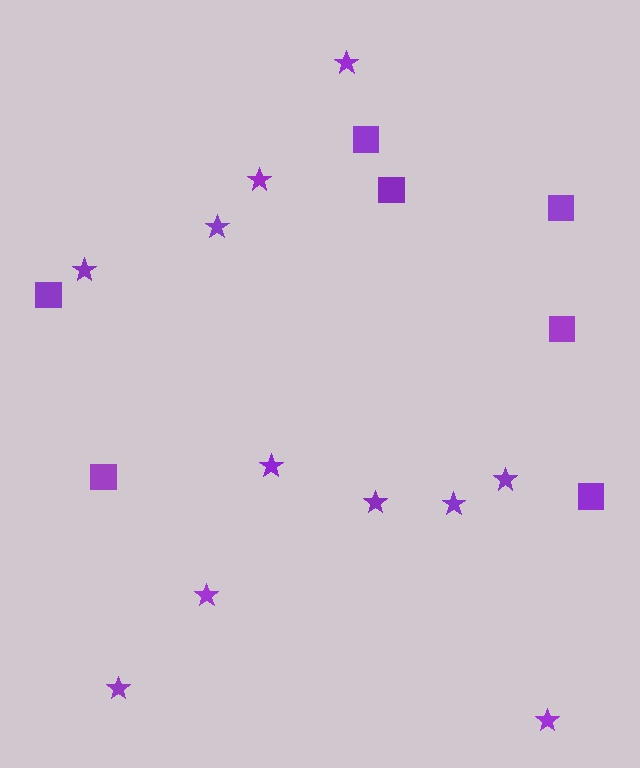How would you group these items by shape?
There are 2 groups: one group of squares (7) and one group of stars (11).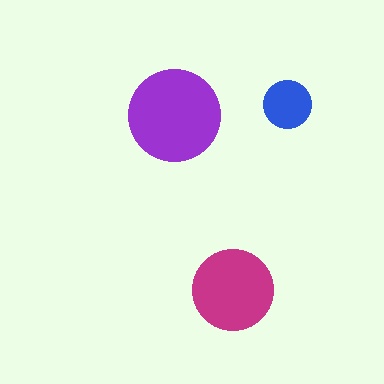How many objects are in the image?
There are 3 objects in the image.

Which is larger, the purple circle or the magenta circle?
The purple one.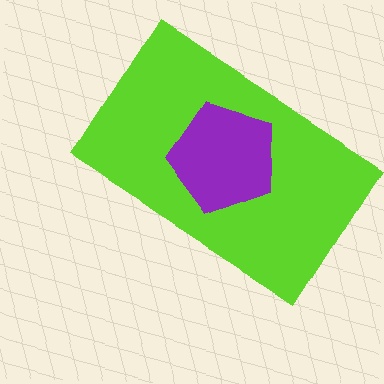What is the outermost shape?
The lime rectangle.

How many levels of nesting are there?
2.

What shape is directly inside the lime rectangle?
The purple pentagon.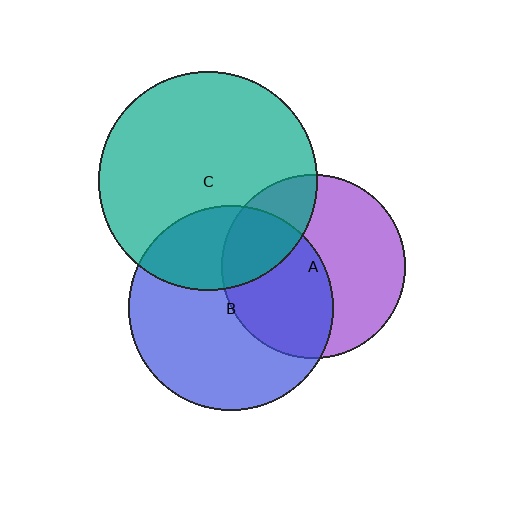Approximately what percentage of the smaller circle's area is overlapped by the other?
Approximately 45%.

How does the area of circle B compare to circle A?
Approximately 1.2 times.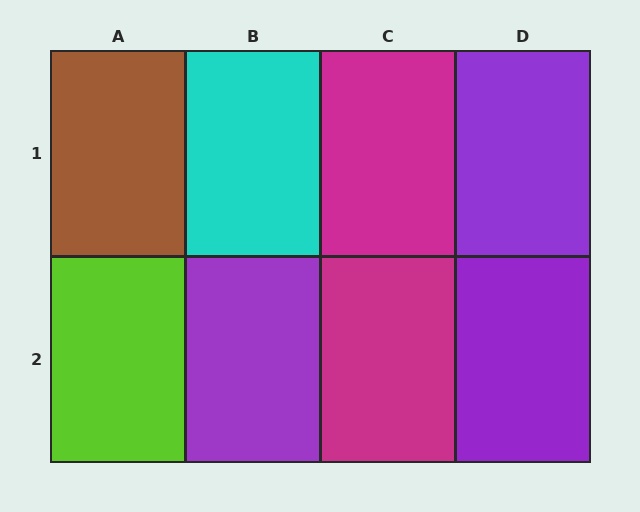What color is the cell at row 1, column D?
Purple.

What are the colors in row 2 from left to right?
Lime, purple, magenta, purple.